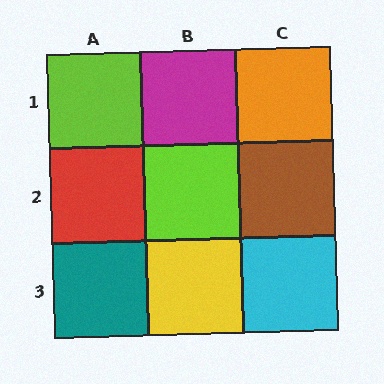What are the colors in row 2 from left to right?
Red, lime, brown.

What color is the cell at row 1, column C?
Orange.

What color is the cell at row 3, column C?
Cyan.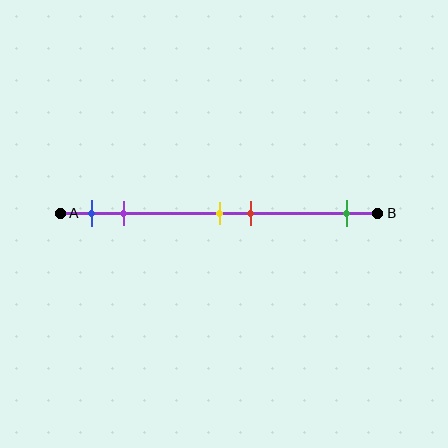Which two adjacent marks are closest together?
The yellow and red marks are the closest adjacent pair.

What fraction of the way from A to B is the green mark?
The green mark is approximately 90% (0.9) of the way from A to B.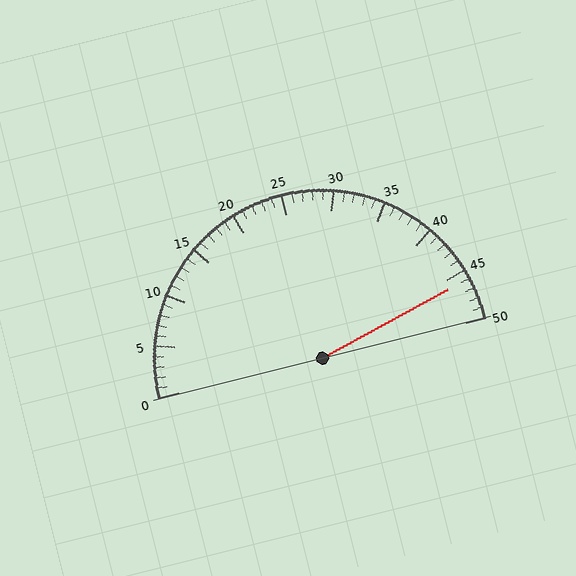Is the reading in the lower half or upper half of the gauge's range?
The reading is in the upper half of the range (0 to 50).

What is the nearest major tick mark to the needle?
The nearest major tick mark is 45.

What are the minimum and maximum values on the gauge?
The gauge ranges from 0 to 50.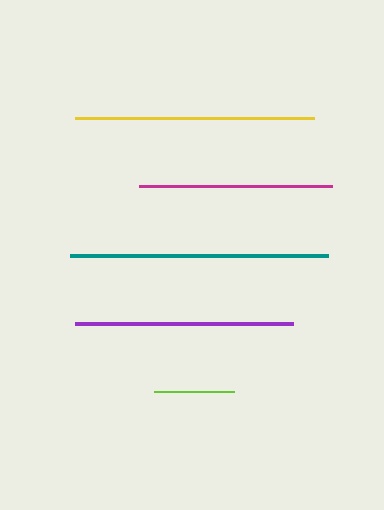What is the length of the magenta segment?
The magenta segment is approximately 193 pixels long.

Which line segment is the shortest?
The lime line is the shortest at approximately 79 pixels.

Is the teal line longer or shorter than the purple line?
The teal line is longer than the purple line.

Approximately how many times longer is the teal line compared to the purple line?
The teal line is approximately 1.2 times the length of the purple line.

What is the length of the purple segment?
The purple segment is approximately 217 pixels long.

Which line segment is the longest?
The teal line is the longest at approximately 258 pixels.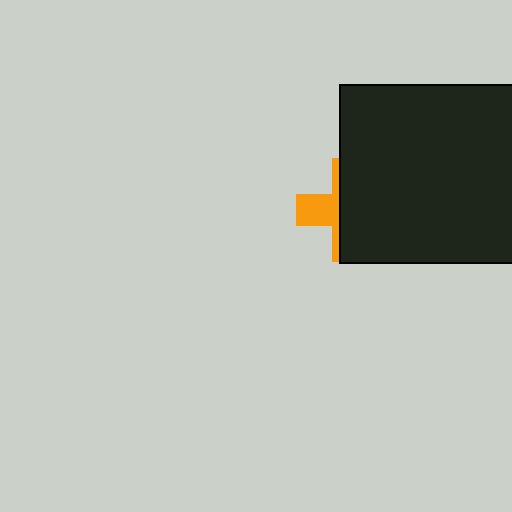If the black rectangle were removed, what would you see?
You would see the complete orange cross.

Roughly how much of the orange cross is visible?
A small part of it is visible (roughly 35%).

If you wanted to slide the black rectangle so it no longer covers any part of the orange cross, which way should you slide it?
Slide it right — that is the most direct way to separate the two shapes.